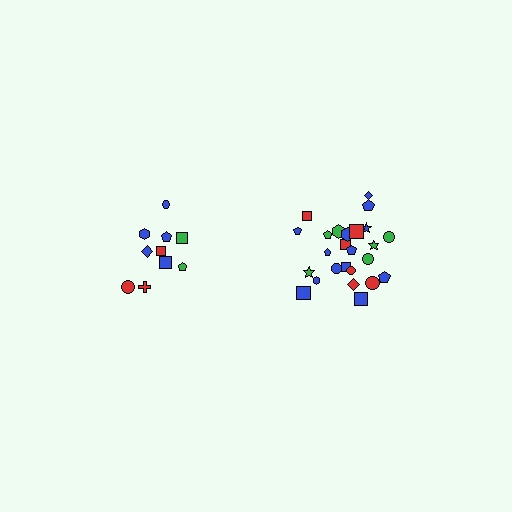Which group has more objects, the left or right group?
The right group.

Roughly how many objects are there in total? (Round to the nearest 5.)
Roughly 35 objects in total.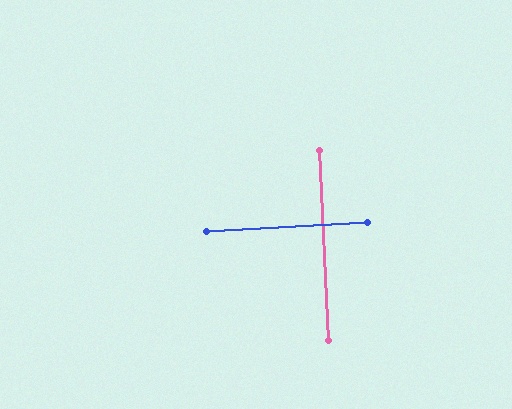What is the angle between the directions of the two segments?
Approximately 90 degrees.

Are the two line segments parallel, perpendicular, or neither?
Perpendicular — they meet at approximately 90°.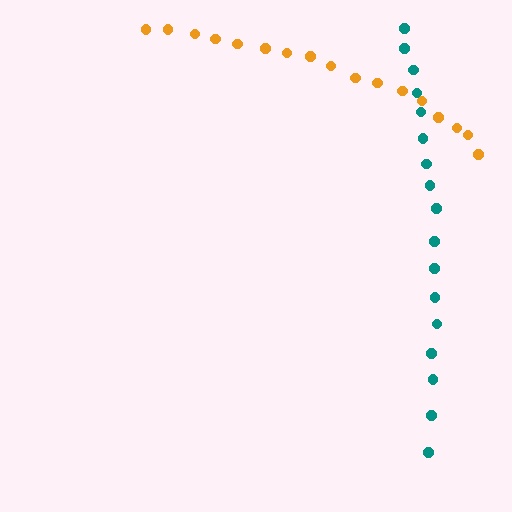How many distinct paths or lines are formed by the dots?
There are 2 distinct paths.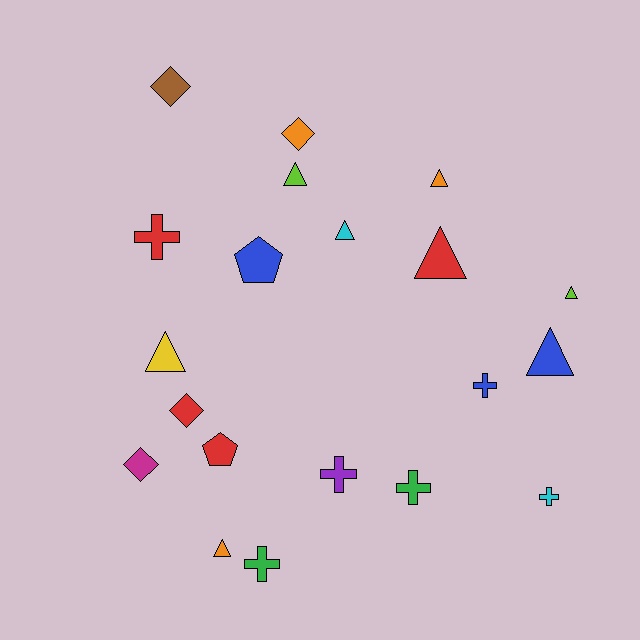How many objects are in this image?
There are 20 objects.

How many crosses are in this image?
There are 6 crosses.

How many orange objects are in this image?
There are 3 orange objects.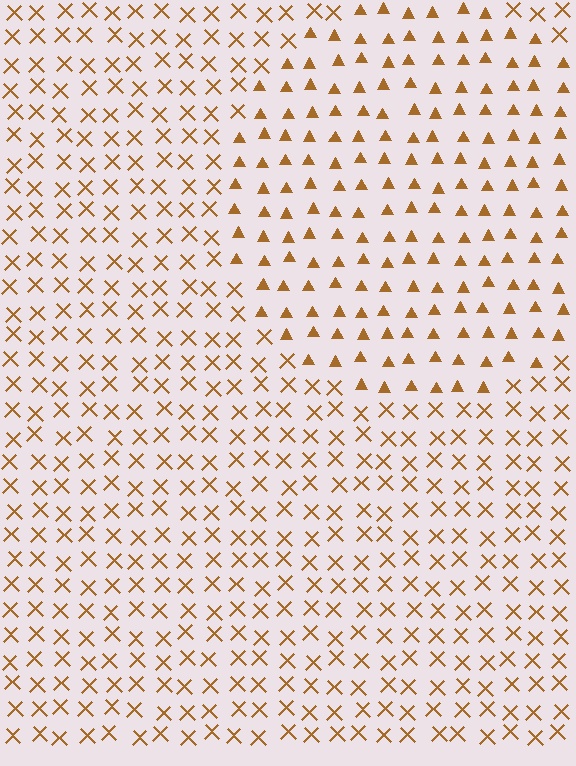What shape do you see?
I see a circle.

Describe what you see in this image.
The image is filled with small brown elements arranged in a uniform grid. A circle-shaped region contains triangles, while the surrounding area contains X marks. The boundary is defined purely by the change in element shape.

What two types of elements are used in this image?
The image uses triangles inside the circle region and X marks outside it.